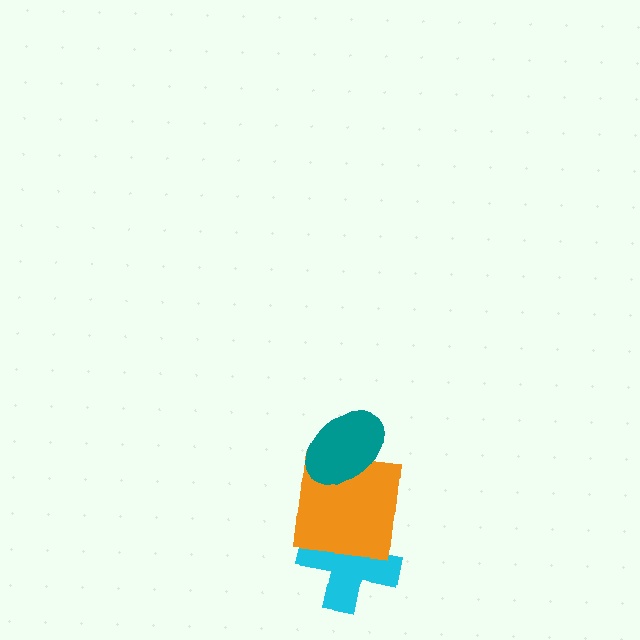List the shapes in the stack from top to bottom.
From top to bottom: the teal ellipse, the orange square, the cyan cross.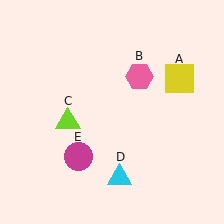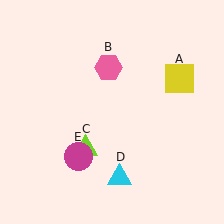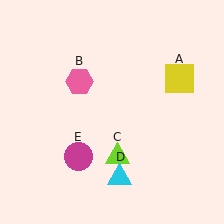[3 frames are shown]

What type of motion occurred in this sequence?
The pink hexagon (object B), lime triangle (object C) rotated counterclockwise around the center of the scene.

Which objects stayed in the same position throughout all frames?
Yellow square (object A) and cyan triangle (object D) and magenta circle (object E) remained stationary.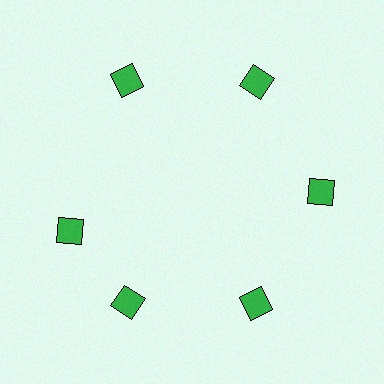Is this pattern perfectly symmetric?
No. The 6 green squares are arranged in a ring, but one element near the 9 o'clock position is rotated out of alignment along the ring, breaking the 6-fold rotational symmetry.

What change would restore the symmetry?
The symmetry would be restored by rotating it back into even spacing with its neighbors so that all 6 squares sit at equal angles and equal distance from the center.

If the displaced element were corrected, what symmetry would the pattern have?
It would have 6-fold rotational symmetry — the pattern would map onto itself every 60 degrees.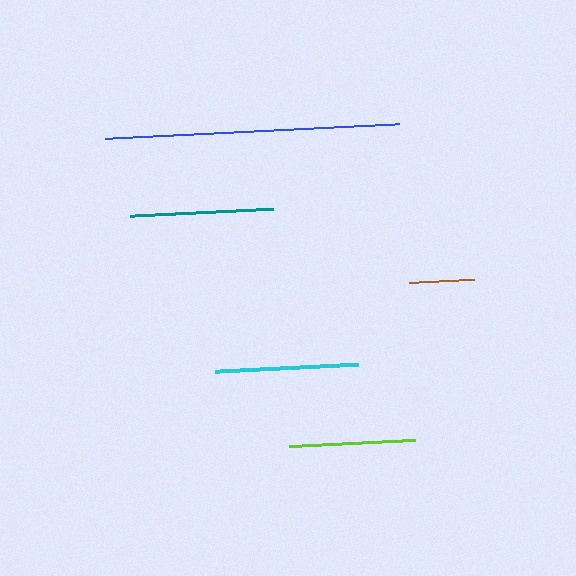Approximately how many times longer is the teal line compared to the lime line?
The teal line is approximately 1.1 times the length of the lime line.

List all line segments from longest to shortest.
From longest to shortest: blue, cyan, teal, lime, brown.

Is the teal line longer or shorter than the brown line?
The teal line is longer than the brown line.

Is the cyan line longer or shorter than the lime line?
The cyan line is longer than the lime line.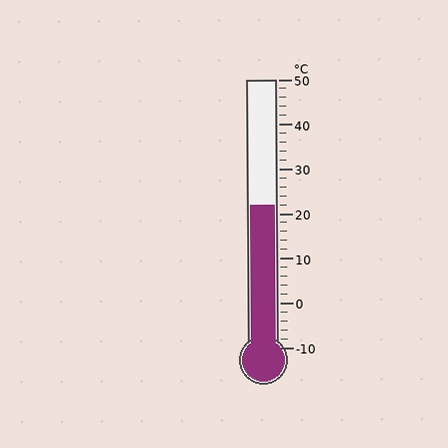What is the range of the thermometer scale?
The thermometer scale ranges from -10°C to 50°C.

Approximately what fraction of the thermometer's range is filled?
The thermometer is filled to approximately 55% of its range.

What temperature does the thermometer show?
The thermometer shows approximately 22°C.